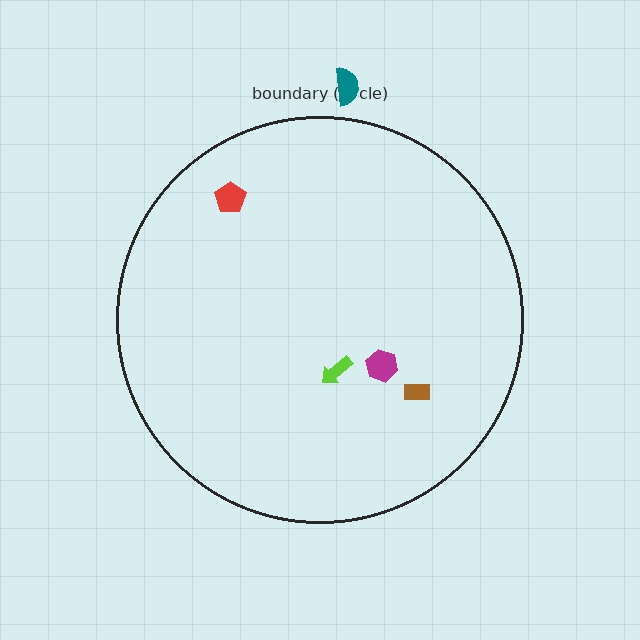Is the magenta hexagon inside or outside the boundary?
Inside.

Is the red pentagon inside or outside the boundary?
Inside.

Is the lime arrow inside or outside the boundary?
Inside.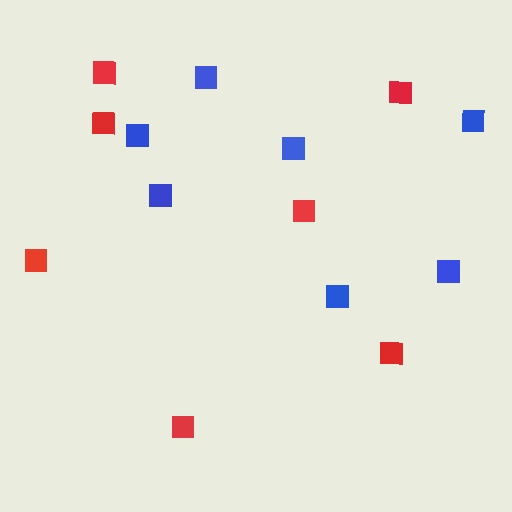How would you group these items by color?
There are 2 groups: one group of red squares (7) and one group of blue squares (7).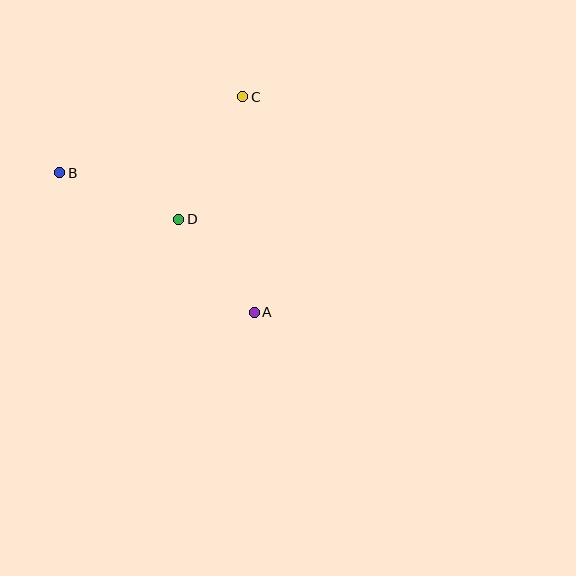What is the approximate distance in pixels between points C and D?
The distance between C and D is approximately 138 pixels.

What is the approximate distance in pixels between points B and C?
The distance between B and C is approximately 198 pixels.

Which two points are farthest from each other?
Points A and B are farthest from each other.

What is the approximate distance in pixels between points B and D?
The distance between B and D is approximately 128 pixels.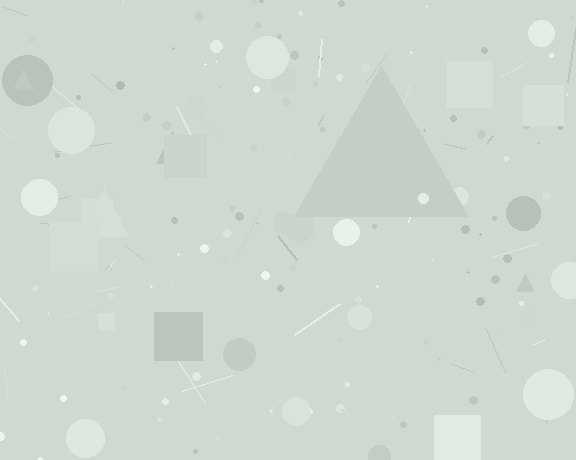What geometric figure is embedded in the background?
A triangle is embedded in the background.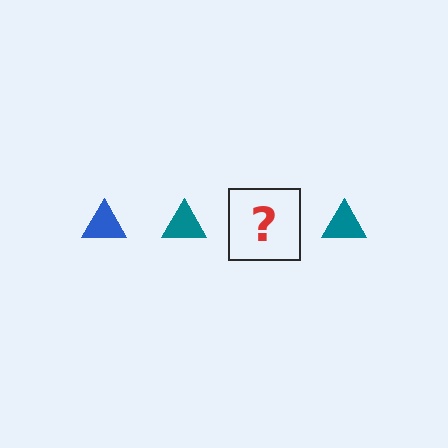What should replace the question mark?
The question mark should be replaced with a blue triangle.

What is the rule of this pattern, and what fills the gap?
The rule is that the pattern cycles through blue, teal triangles. The gap should be filled with a blue triangle.